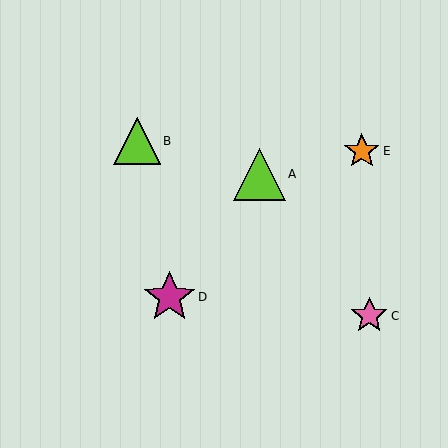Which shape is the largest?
The magenta star (labeled D) is the largest.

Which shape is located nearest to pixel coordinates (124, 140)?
The lime triangle (labeled B) at (137, 141) is nearest to that location.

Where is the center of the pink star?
The center of the pink star is at (369, 316).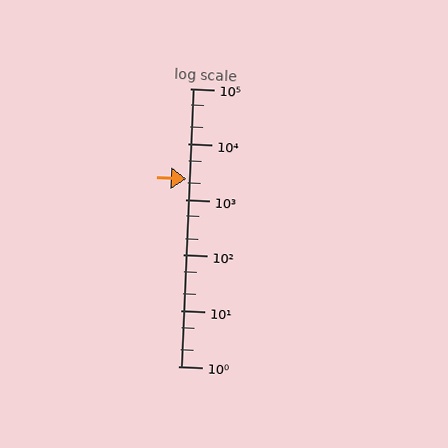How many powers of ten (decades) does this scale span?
The scale spans 5 decades, from 1 to 100000.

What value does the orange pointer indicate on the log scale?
The pointer indicates approximately 2400.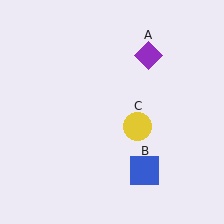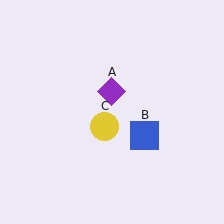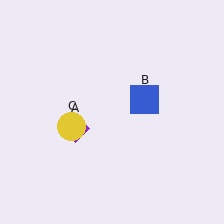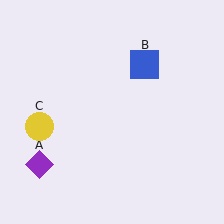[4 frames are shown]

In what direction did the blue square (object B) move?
The blue square (object B) moved up.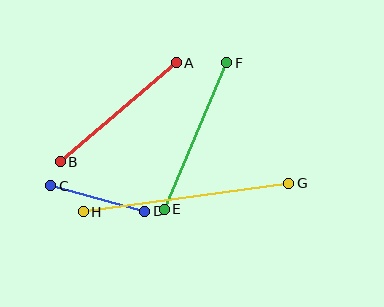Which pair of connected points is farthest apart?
Points G and H are farthest apart.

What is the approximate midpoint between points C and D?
The midpoint is at approximately (98, 198) pixels.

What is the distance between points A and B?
The distance is approximately 152 pixels.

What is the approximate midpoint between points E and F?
The midpoint is at approximately (196, 136) pixels.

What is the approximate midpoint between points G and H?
The midpoint is at approximately (186, 198) pixels.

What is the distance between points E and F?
The distance is approximately 159 pixels.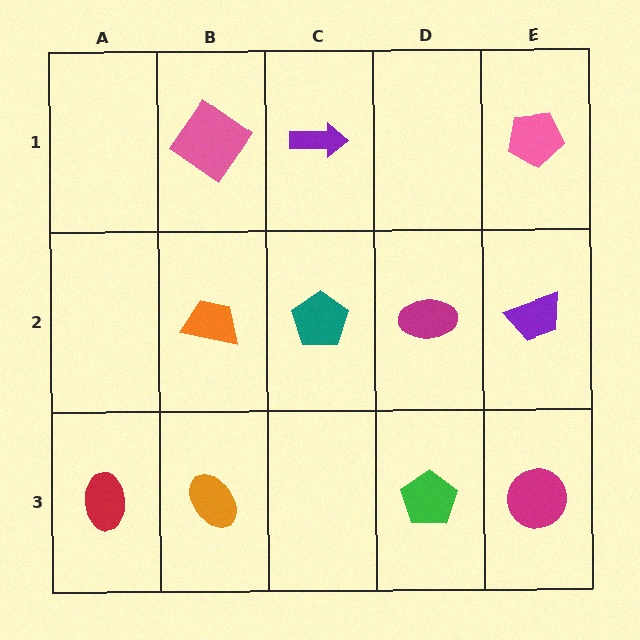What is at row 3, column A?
A red ellipse.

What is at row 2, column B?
An orange trapezoid.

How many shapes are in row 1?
3 shapes.